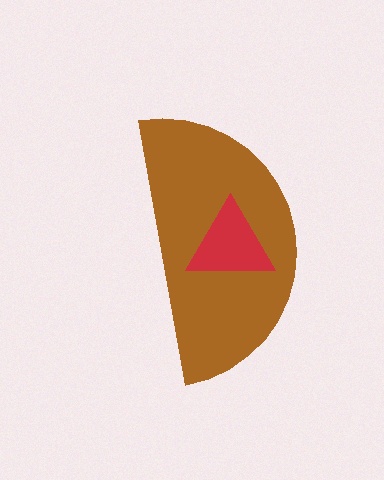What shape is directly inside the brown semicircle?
The red triangle.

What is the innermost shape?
The red triangle.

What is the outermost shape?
The brown semicircle.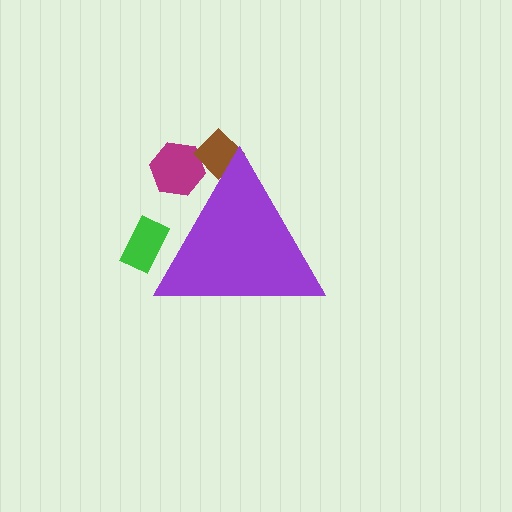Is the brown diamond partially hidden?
Yes, the brown diamond is partially hidden behind the purple triangle.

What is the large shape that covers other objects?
A purple triangle.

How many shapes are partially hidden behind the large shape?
3 shapes are partially hidden.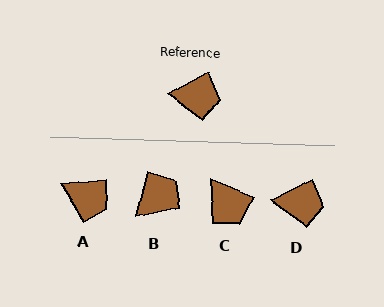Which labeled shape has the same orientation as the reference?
D.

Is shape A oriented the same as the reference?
No, it is off by about 22 degrees.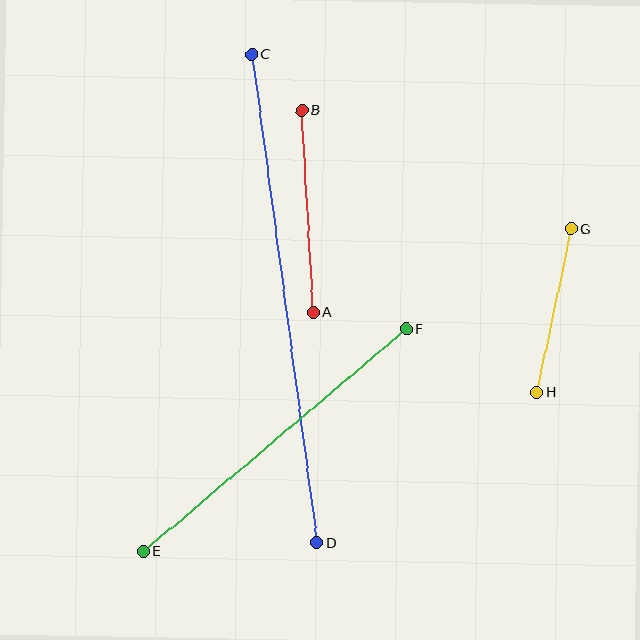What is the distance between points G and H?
The distance is approximately 166 pixels.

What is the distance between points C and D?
The distance is approximately 493 pixels.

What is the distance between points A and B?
The distance is approximately 202 pixels.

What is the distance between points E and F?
The distance is approximately 345 pixels.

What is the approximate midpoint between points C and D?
The midpoint is at approximately (284, 298) pixels.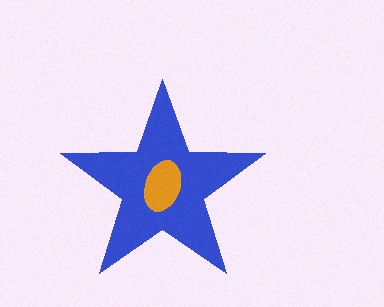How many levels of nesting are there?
2.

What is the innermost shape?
The orange ellipse.